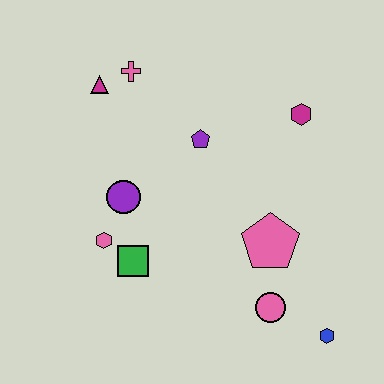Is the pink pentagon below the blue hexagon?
No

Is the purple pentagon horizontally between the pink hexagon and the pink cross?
No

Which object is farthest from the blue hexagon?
The magenta triangle is farthest from the blue hexagon.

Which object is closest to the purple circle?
The pink hexagon is closest to the purple circle.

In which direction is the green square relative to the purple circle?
The green square is below the purple circle.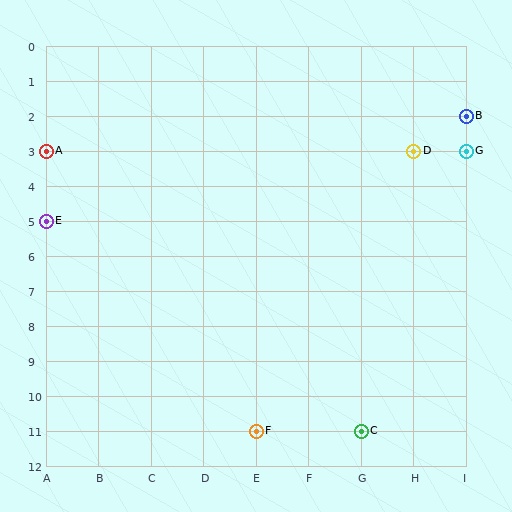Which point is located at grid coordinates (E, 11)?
Point F is at (E, 11).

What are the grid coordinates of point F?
Point F is at grid coordinates (E, 11).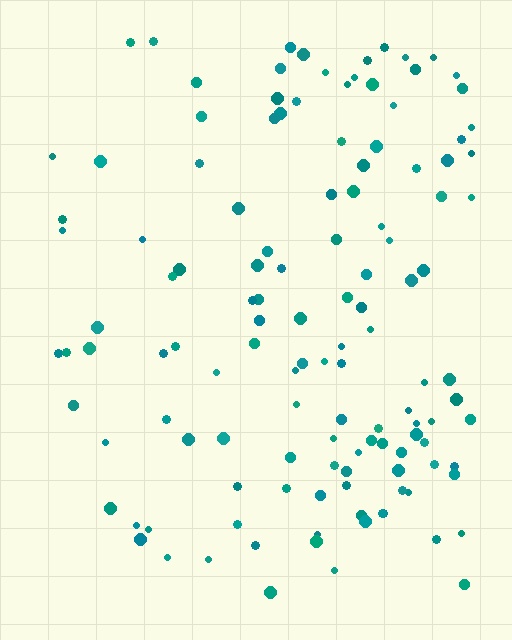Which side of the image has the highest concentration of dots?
The right.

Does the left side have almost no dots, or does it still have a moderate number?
Still a moderate number, just noticeably fewer than the right.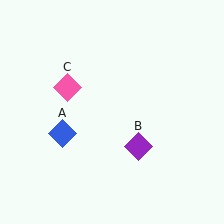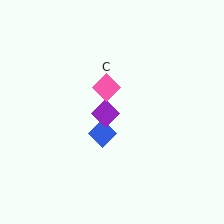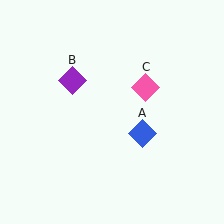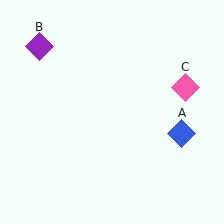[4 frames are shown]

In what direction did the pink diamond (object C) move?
The pink diamond (object C) moved right.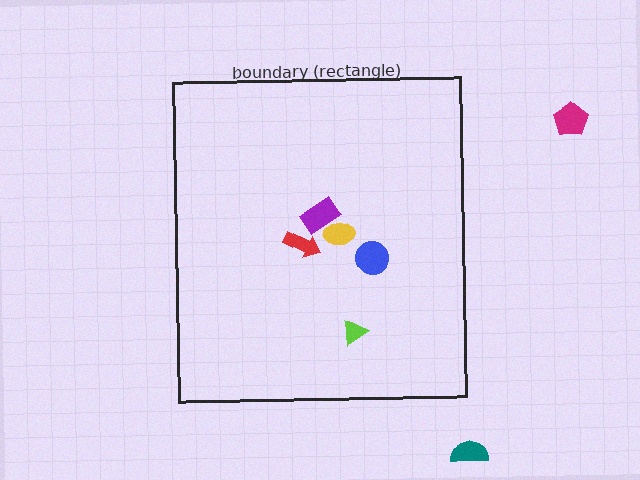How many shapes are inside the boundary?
5 inside, 2 outside.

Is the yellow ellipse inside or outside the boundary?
Inside.